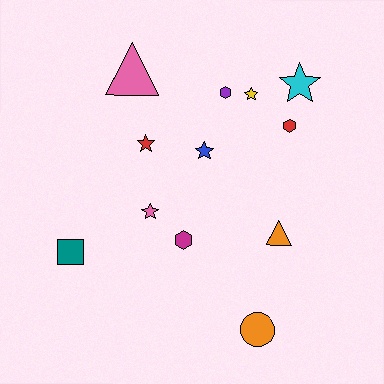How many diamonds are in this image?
There are no diamonds.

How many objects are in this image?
There are 12 objects.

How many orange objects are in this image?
There are 2 orange objects.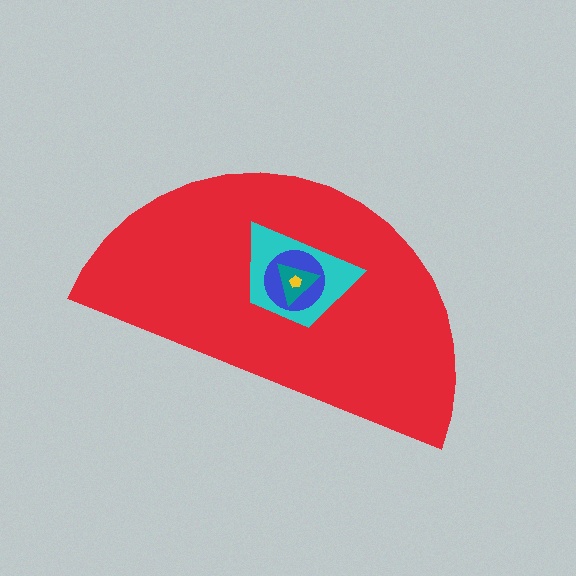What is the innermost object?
The yellow pentagon.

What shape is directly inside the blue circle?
The teal triangle.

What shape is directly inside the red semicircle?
The cyan trapezoid.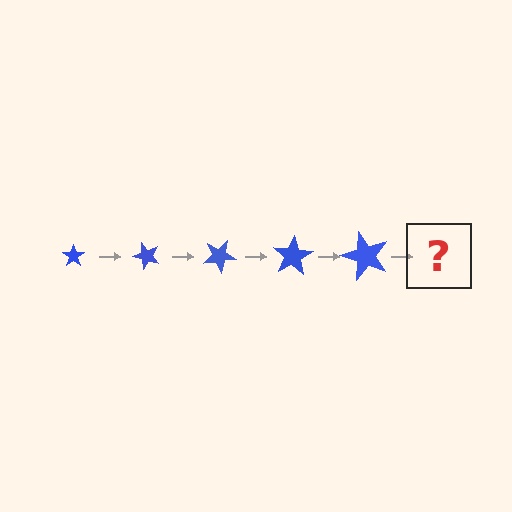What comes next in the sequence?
The next element should be a star, larger than the previous one and rotated 250 degrees from the start.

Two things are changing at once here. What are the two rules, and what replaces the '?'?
The two rules are that the star grows larger each step and it rotates 50 degrees each step. The '?' should be a star, larger than the previous one and rotated 250 degrees from the start.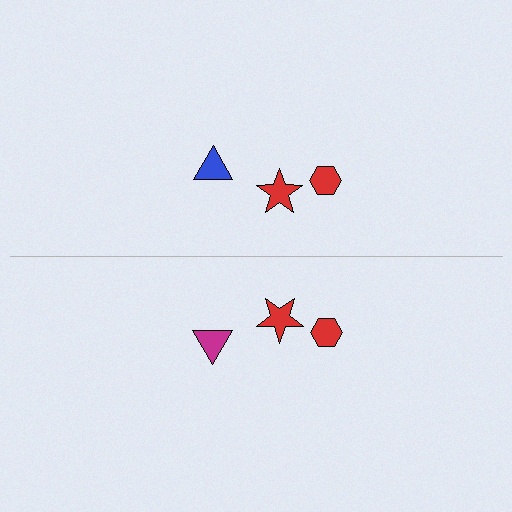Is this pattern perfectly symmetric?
No, the pattern is not perfectly symmetric. The magenta triangle on the bottom side breaks the symmetry — its mirror counterpart is blue.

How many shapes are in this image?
There are 6 shapes in this image.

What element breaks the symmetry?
The magenta triangle on the bottom side breaks the symmetry — its mirror counterpart is blue.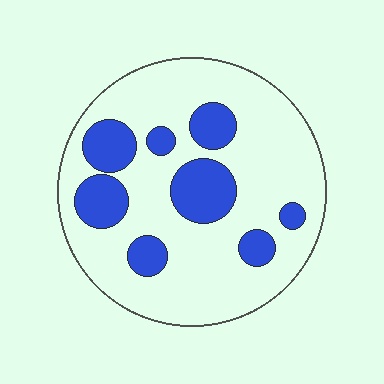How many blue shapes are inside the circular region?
8.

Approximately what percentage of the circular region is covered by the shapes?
Approximately 25%.